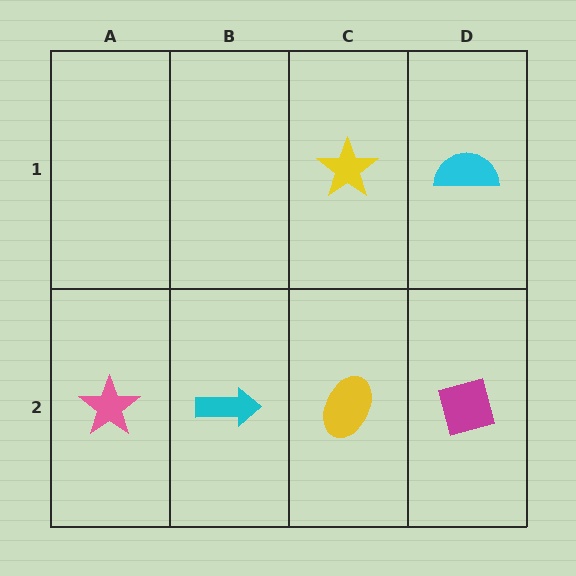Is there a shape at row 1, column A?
No, that cell is empty.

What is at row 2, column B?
A cyan arrow.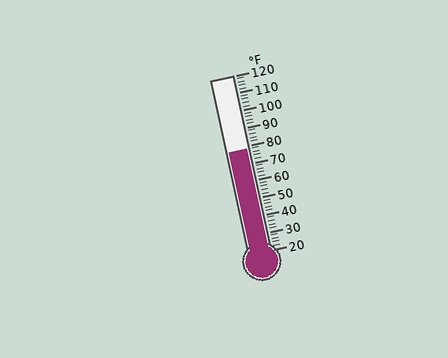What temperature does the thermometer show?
The thermometer shows approximately 78°F.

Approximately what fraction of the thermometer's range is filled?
The thermometer is filled to approximately 60% of its range.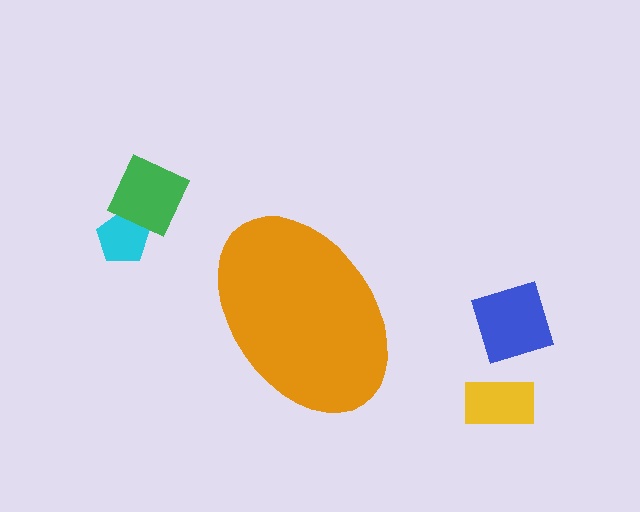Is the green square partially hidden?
No, the green square is fully visible.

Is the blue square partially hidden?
No, the blue square is fully visible.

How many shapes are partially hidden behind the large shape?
0 shapes are partially hidden.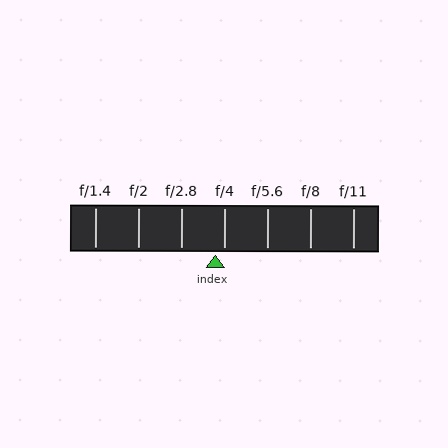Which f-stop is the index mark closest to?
The index mark is closest to f/4.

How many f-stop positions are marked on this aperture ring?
There are 7 f-stop positions marked.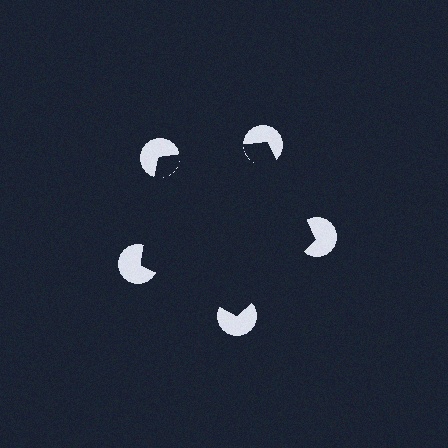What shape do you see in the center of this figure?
An illusory pentagon — its edges are inferred from the aligned wedge cuts in the pac-man discs, not physically drawn.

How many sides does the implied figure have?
5 sides.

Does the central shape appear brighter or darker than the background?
It typically appears slightly darker than the background, even though no actual brightness change is drawn.